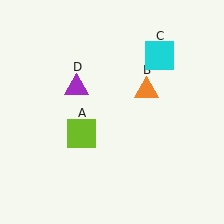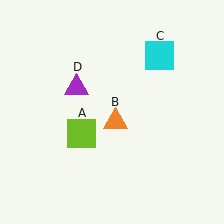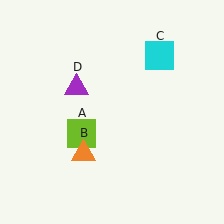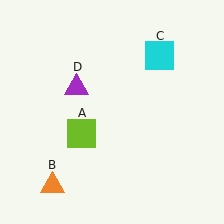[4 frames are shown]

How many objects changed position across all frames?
1 object changed position: orange triangle (object B).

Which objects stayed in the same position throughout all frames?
Lime square (object A) and cyan square (object C) and purple triangle (object D) remained stationary.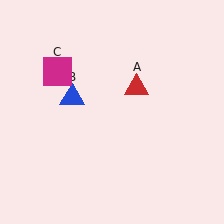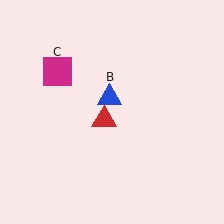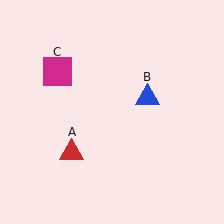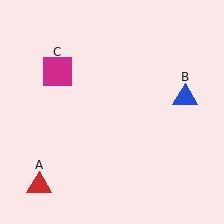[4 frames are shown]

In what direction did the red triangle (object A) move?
The red triangle (object A) moved down and to the left.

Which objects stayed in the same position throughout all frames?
Magenta square (object C) remained stationary.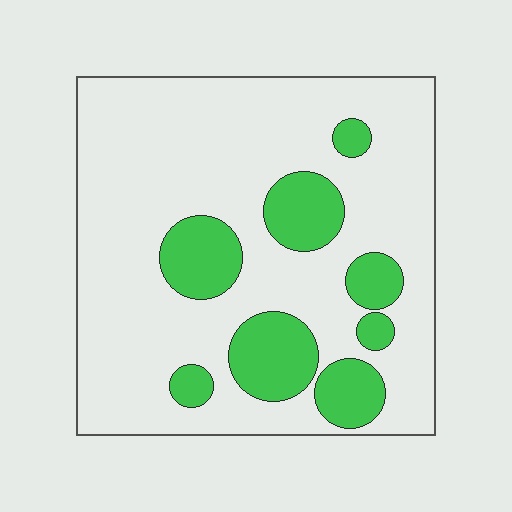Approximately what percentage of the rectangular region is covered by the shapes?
Approximately 20%.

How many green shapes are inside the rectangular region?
8.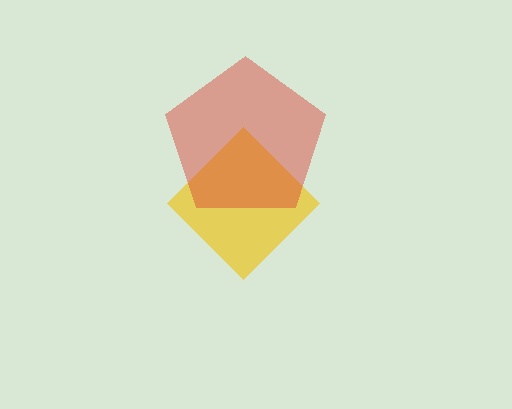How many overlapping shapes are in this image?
There are 2 overlapping shapes in the image.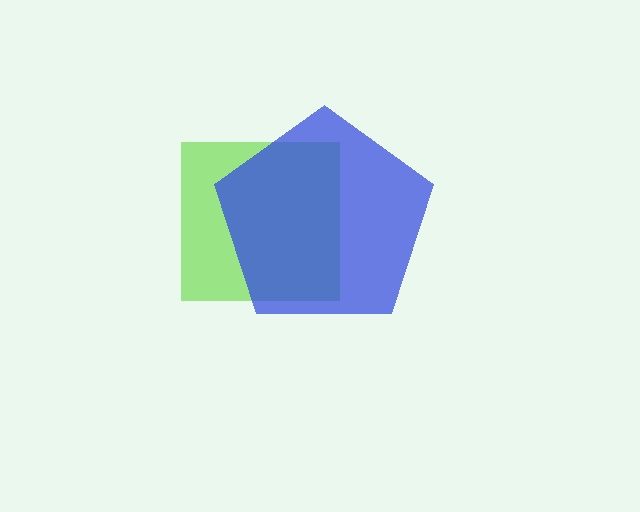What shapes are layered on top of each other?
The layered shapes are: a lime square, a blue pentagon.